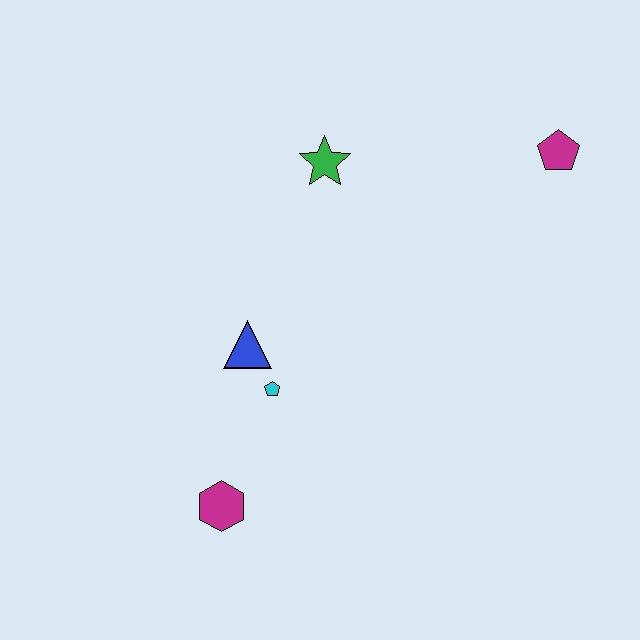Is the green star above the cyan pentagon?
Yes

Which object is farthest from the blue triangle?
The magenta pentagon is farthest from the blue triangle.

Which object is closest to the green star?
The blue triangle is closest to the green star.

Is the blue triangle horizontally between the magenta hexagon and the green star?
Yes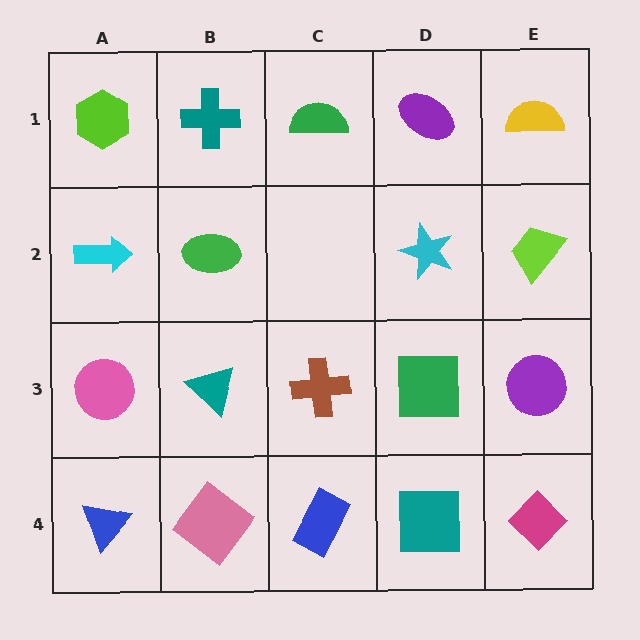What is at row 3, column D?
A green square.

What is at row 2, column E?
A lime trapezoid.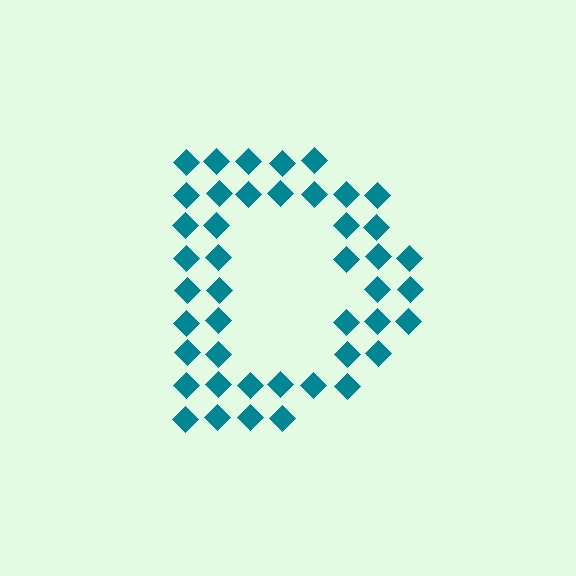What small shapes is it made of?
It is made of small diamonds.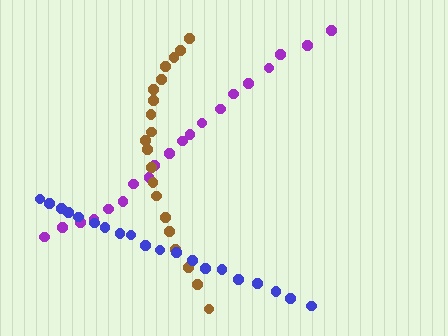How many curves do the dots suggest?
There are 3 distinct paths.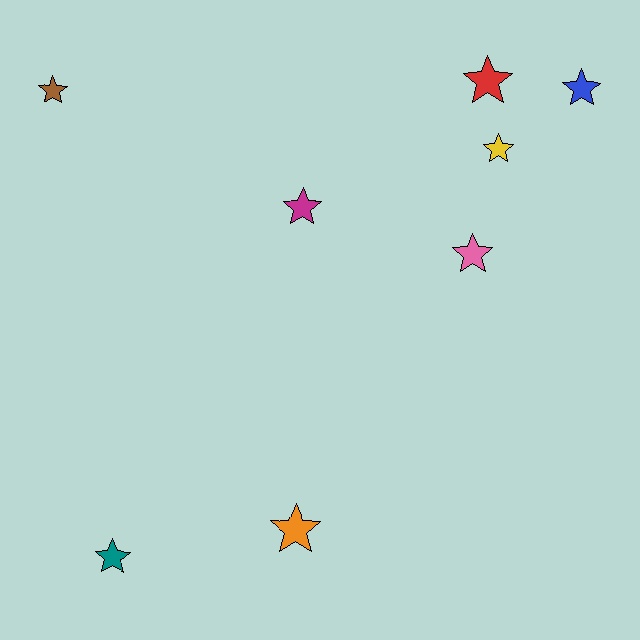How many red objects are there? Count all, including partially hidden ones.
There is 1 red object.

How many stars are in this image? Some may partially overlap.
There are 8 stars.